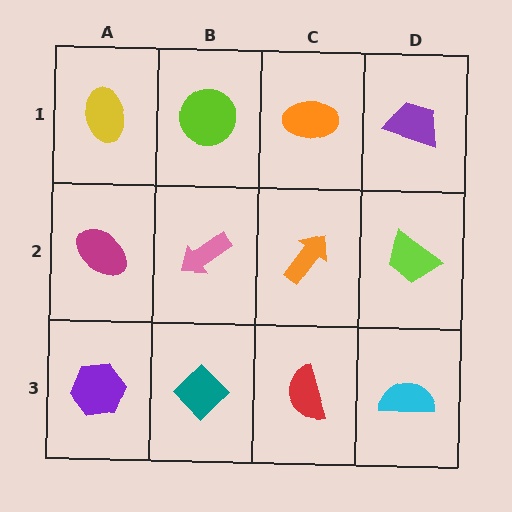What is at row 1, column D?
A purple trapezoid.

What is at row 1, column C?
An orange ellipse.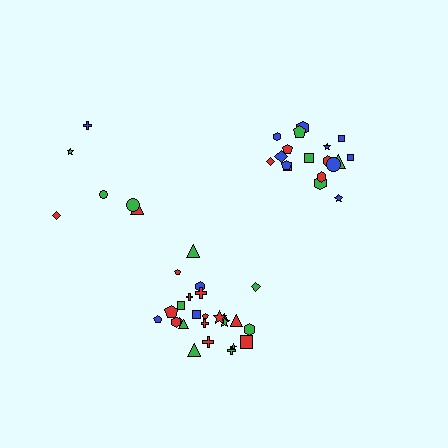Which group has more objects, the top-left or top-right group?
The top-right group.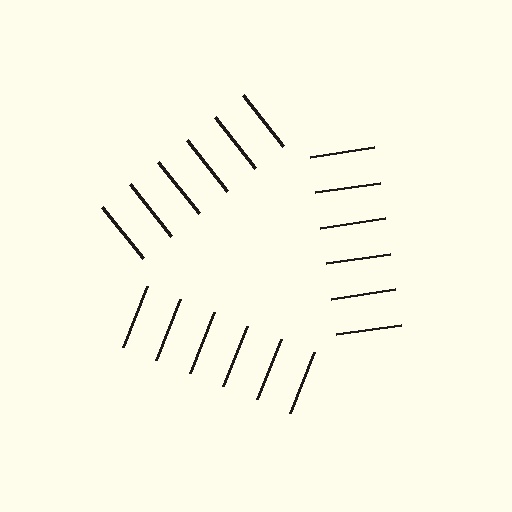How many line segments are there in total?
18 — 6 along each of the 3 edges.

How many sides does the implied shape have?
3 sides — the line-ends trace a triangle.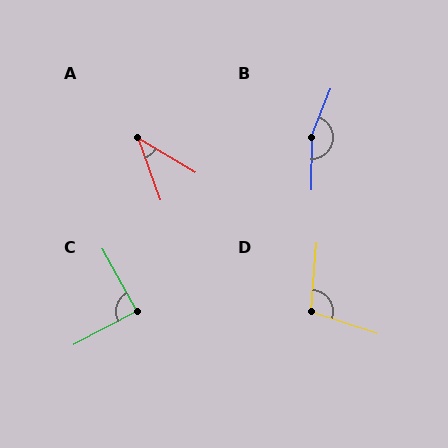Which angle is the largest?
B, at approximately 159 degrees.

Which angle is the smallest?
A, at approximately 40 degrees.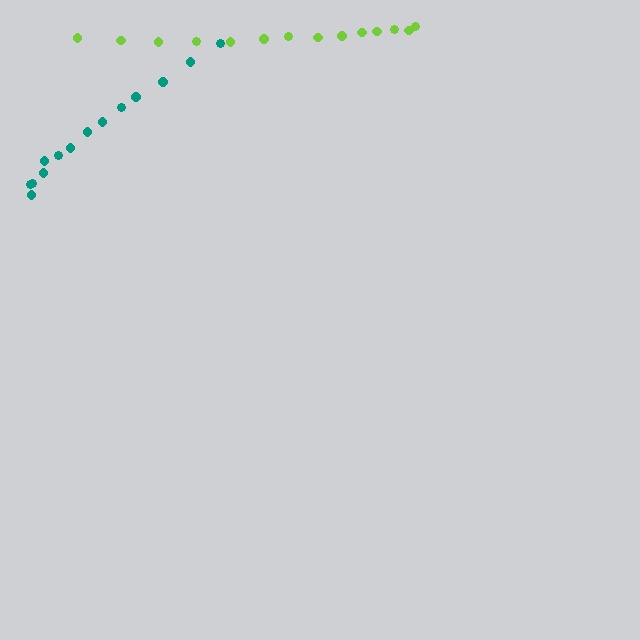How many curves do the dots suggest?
There are 2 distinct paths.